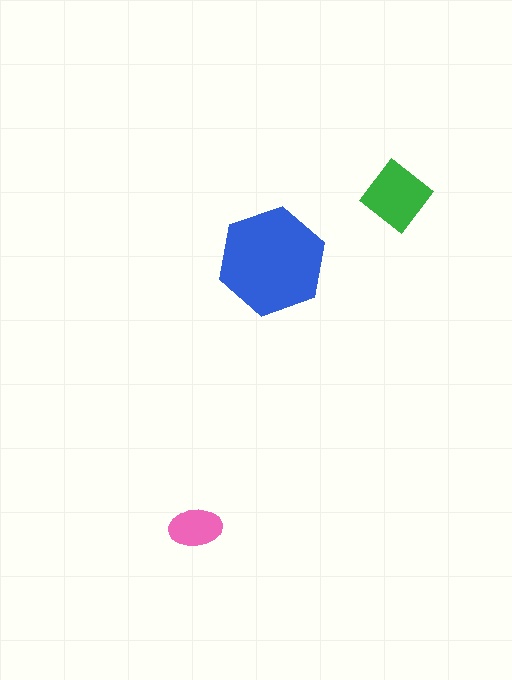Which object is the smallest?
The pink ellipse.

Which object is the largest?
The blue hexagon.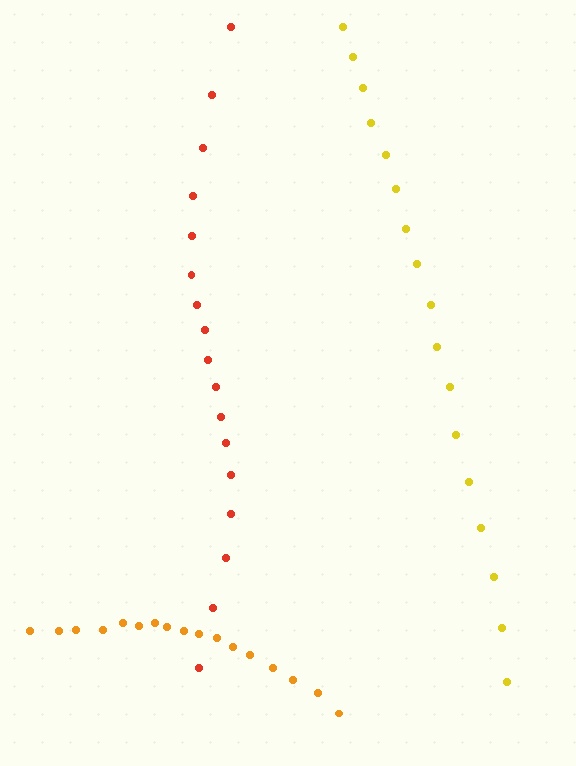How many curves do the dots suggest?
There are 3 distinct paths.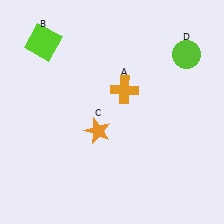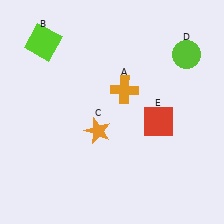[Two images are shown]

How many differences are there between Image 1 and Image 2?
There is 1 difference between the two images.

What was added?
A red square (E) was added in Image 2.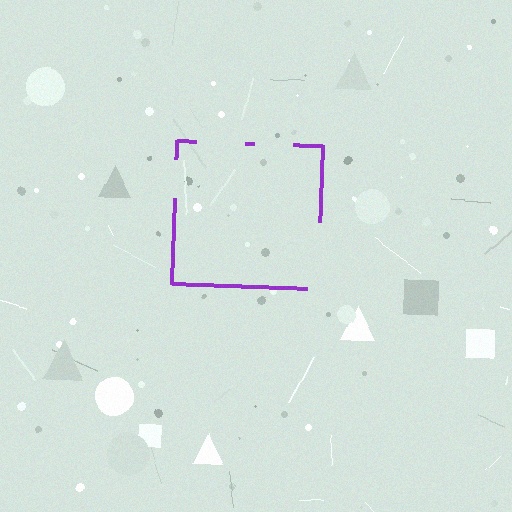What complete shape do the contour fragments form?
The contour fragments form a square.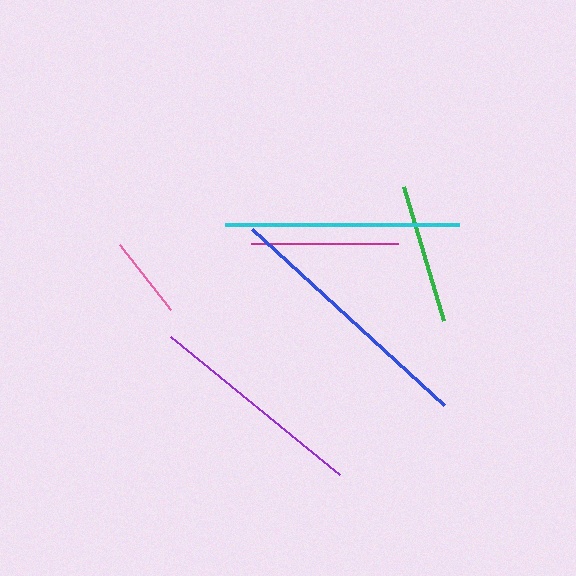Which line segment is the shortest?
The pink line is the shortest at approximately 83 pixels.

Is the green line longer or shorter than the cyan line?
The cyan line is longer than the green line.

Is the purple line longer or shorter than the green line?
The purple line is longer than the green line.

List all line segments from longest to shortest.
From longest to shortest: blue, cyan, purple, magenta, green, pink.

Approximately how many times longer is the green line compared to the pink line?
The green line is approximately 1.7 times the length of the pink line.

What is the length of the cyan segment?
The cyan segment is approximately 234 pixels long.